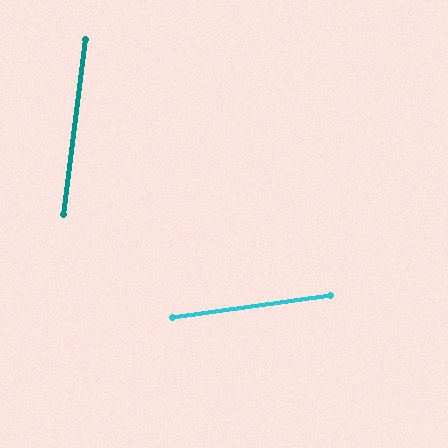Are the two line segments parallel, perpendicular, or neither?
Neither parallel nor perpendicular — they differ by about 75°.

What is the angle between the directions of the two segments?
Approximately 75 degrees.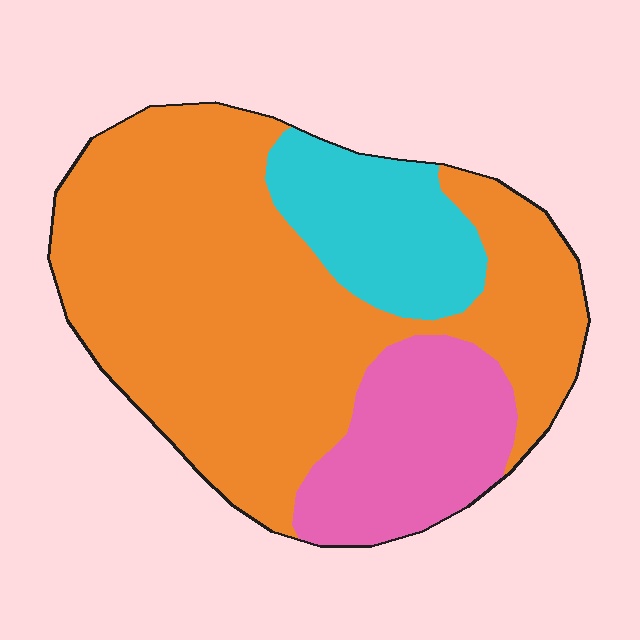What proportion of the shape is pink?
Pink covers around 20% of the shape.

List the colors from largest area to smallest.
From largest to smallest: orange, pink, cyan.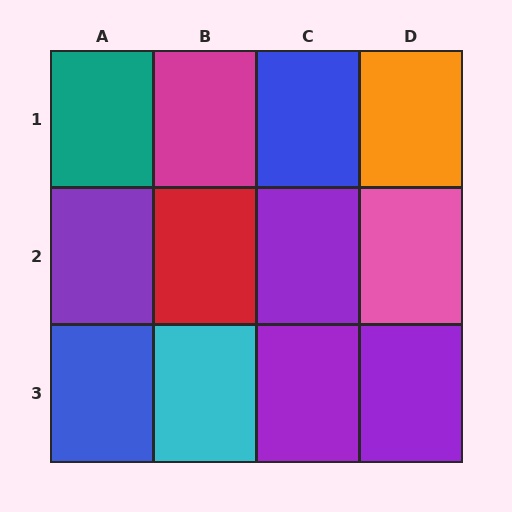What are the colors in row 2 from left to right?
Purple, red, purple, pink.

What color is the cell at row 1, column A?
Teal.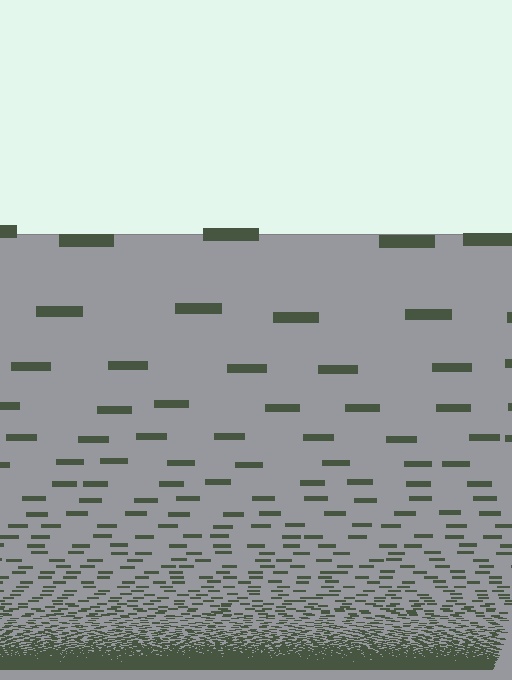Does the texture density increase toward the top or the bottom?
Density increases toward the bottom.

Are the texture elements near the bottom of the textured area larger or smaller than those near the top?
Smaller. The gradient is inverted — elements near the bottom are smaller and denser.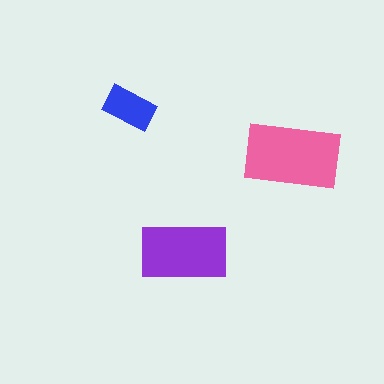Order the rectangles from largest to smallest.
the pink one, the purple one, the blue one.